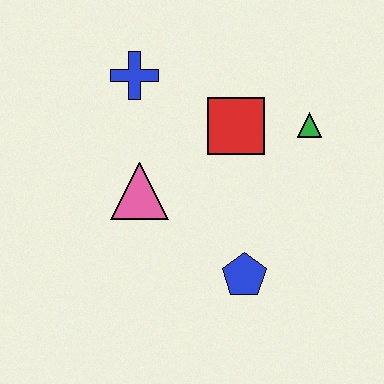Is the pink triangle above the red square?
No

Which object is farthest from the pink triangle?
The green triangle is farthest from the pink triangle.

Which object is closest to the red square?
The green triangle is closest to the red square.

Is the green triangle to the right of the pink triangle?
Yes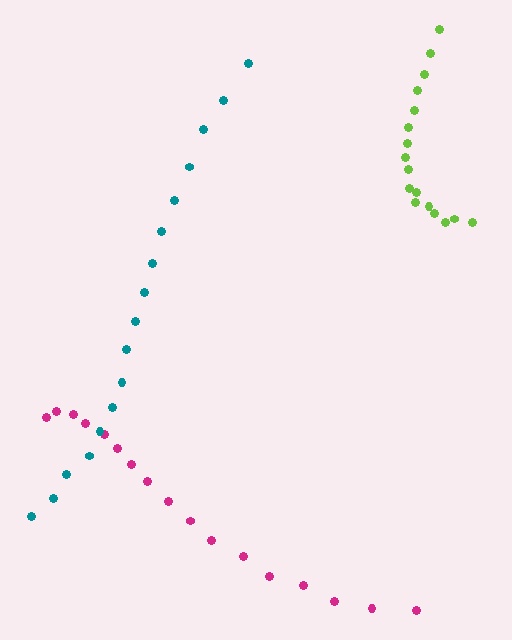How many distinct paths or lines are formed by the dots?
There are 3 distinct paths.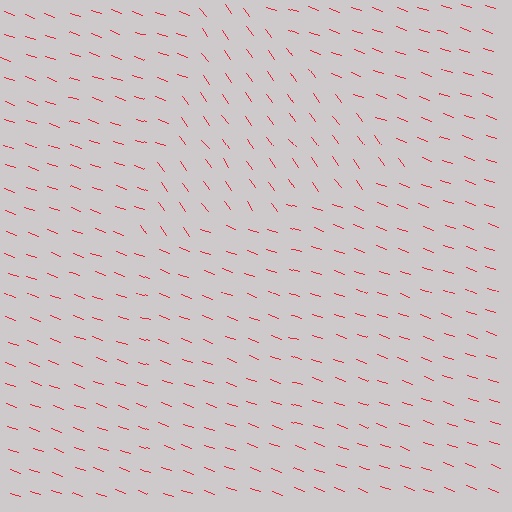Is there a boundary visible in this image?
Yes, there is a texture boundary formed by a change in line orientation.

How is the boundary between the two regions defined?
The boundary is defined purely by a change in line orientation (approximately 35 degrees difference). All lines are the same color and thickness.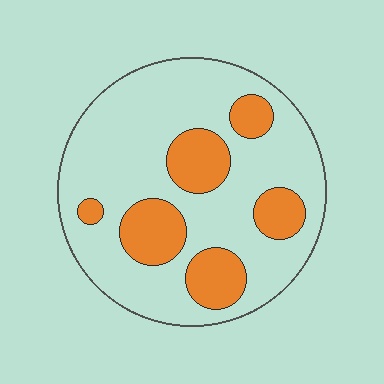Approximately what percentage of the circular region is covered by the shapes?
Approximately 25%.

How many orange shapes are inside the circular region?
6.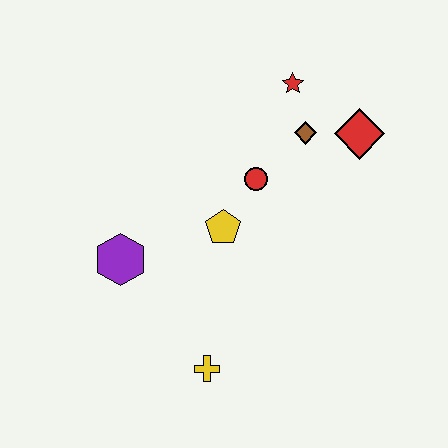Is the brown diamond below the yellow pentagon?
No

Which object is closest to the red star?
The brown diamond is closest to the red star.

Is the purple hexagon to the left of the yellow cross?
Yes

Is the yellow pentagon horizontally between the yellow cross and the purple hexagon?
No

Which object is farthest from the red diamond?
The yellow cross is farthest from the red diamond.